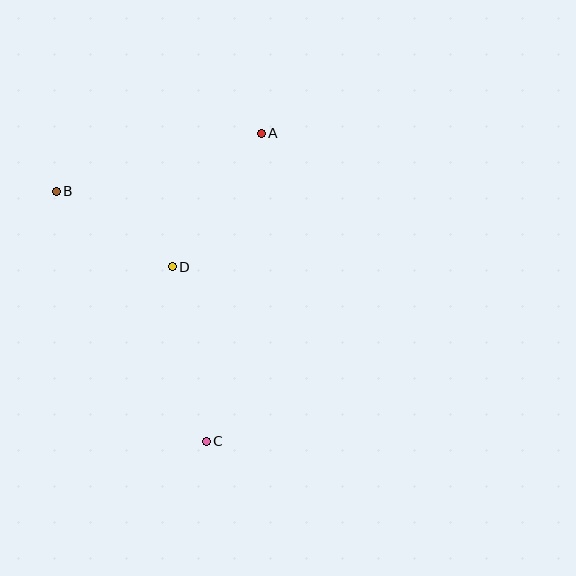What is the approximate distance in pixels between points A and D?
The distance between A and D is approximately 160 pixels.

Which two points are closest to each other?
Points B and D are closest to each other.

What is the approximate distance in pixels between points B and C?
The distance between B and C is approximately 291 pixels.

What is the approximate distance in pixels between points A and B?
The distance between A and B is approximately 213 pixels.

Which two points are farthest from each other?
Points A and C are farthest from each other.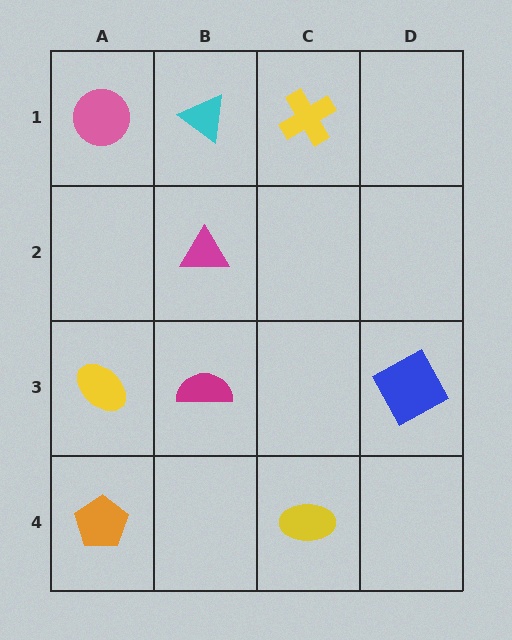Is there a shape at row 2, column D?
No, that cell is empty.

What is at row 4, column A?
An orange pentagon.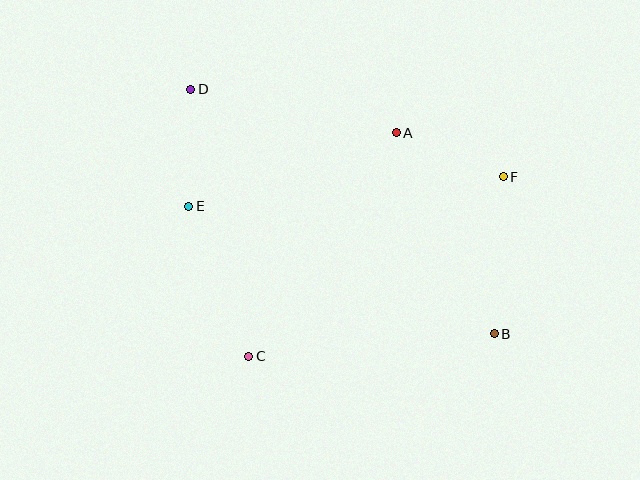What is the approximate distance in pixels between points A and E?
The distance between A and E is approximately 220 pixels.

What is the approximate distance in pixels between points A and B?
The distance between A and B is approximately 224 pixels.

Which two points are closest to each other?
Points A and F are closest to each other.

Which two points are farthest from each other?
Points B and D are farthest from each other.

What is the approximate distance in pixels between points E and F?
The distance between E and F is approximately 316 pixels.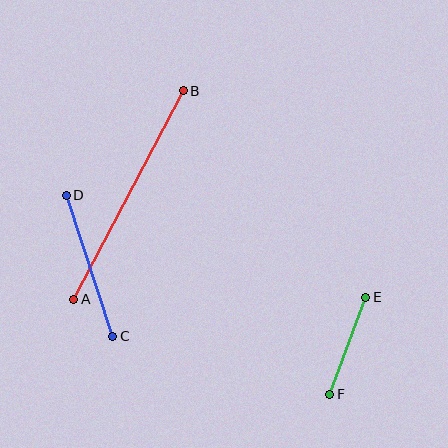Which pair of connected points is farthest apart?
Points A and B are farthest apart.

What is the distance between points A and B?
The distance is approximately 236 pixels.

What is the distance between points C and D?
The distance is approximately 148 pixels.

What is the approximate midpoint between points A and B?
The midpoint is at approximately (129, 195) pixels.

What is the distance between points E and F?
The distance is approximately 103 pixels.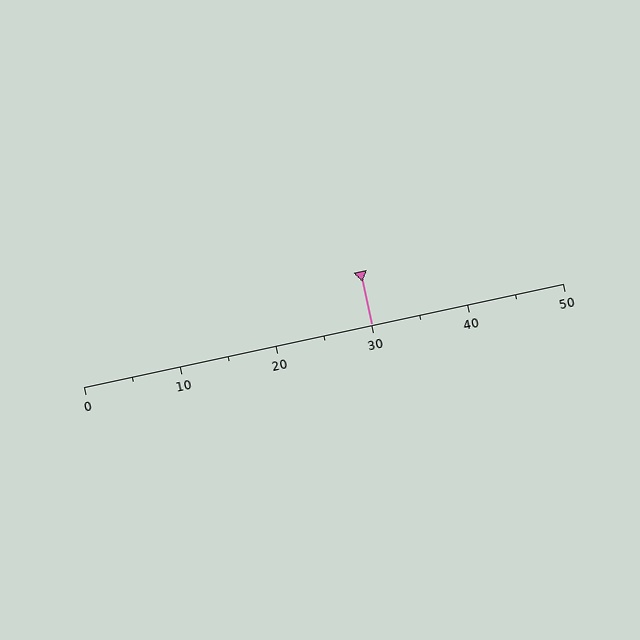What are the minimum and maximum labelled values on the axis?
The axis runs from 0 to 50.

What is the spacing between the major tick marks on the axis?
The major ticks are spaced 10 apart.